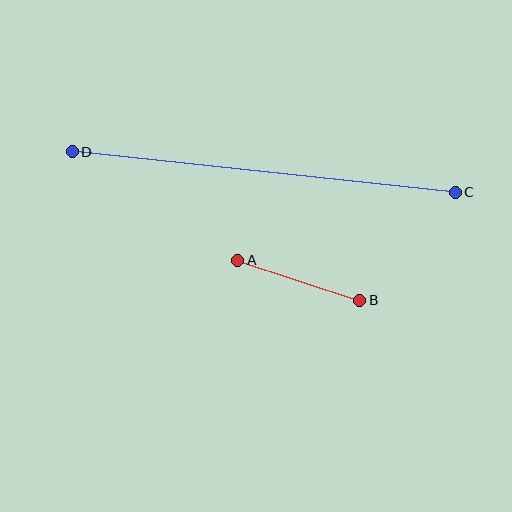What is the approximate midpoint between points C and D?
The midpoint is at approximately (264, 172) pixels.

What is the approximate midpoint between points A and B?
The midpoint is at approximately (299, 280) pixels.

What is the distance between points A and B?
The distance is approximately 128 pixels.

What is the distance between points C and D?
The distance is approximately 385 pixels.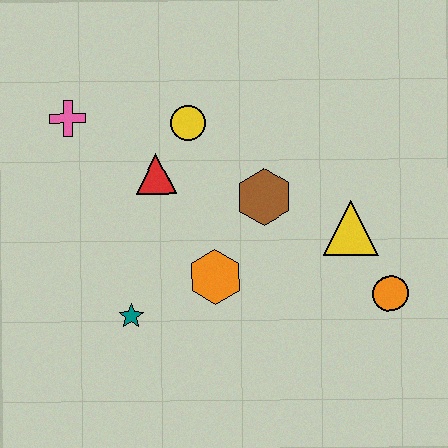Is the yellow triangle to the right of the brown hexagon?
Yes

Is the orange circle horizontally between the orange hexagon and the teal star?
No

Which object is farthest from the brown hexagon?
The pink cross is farthest from the brown hexagon.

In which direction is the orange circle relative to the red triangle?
The orange circle is to the right of the red triangle.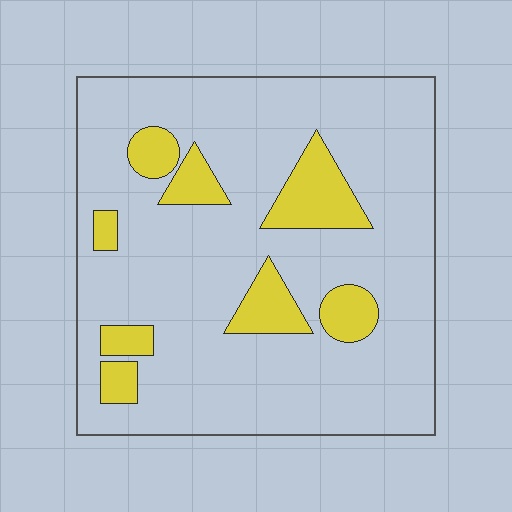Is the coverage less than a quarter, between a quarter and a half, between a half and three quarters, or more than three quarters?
Less than a quarter.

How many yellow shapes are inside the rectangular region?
8.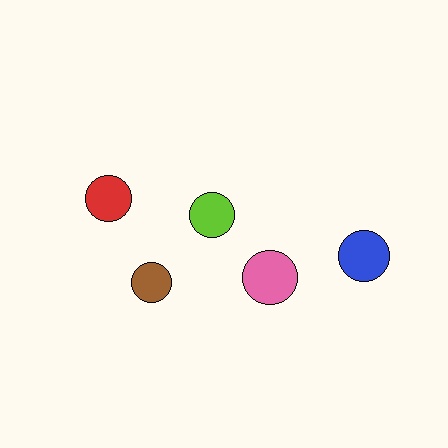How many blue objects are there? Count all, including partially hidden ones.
There is 1 blue object.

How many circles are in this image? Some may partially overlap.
There are 5 circles.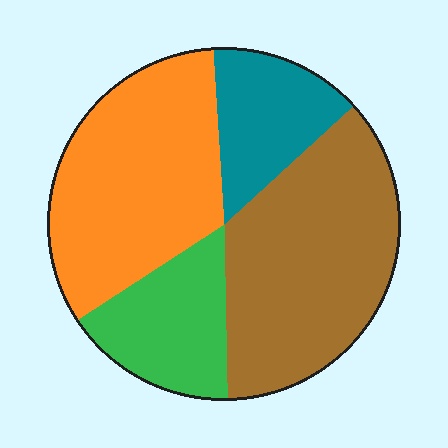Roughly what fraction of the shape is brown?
Brown covers 36% of the shape.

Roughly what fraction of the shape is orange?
Orange takes up about one third (1/3) of the shape.